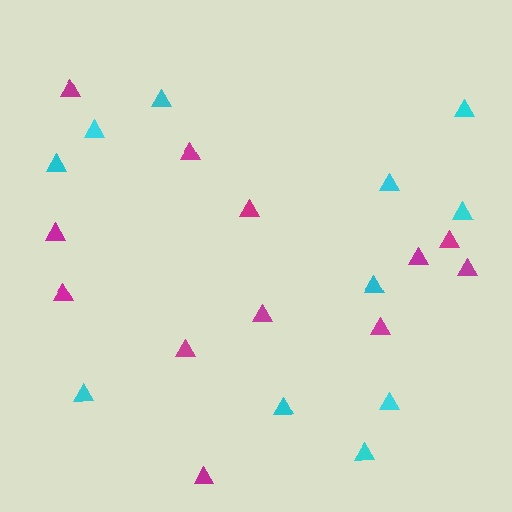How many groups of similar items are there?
There are 2 groups: one group of magenta triangles (12) and one group of cyan triangles (11).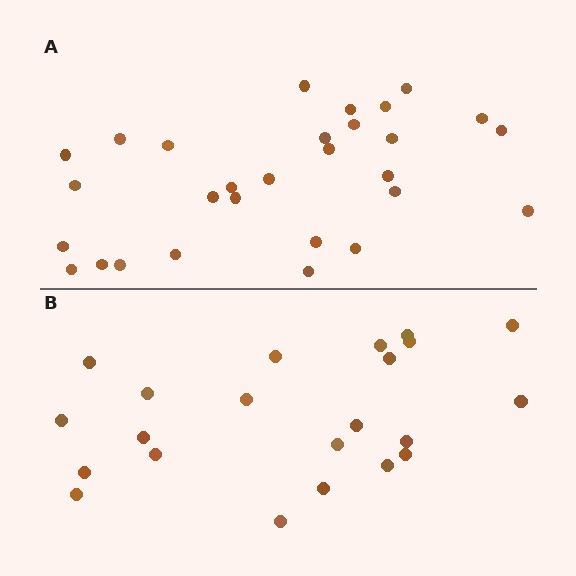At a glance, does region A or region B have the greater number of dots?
Region A (the top region) has more dots.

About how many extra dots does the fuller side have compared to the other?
Region A has roughly 8 or so more dots than region B.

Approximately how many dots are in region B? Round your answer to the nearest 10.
About 20 dots. (The exact count is 22, which rounds to 20.)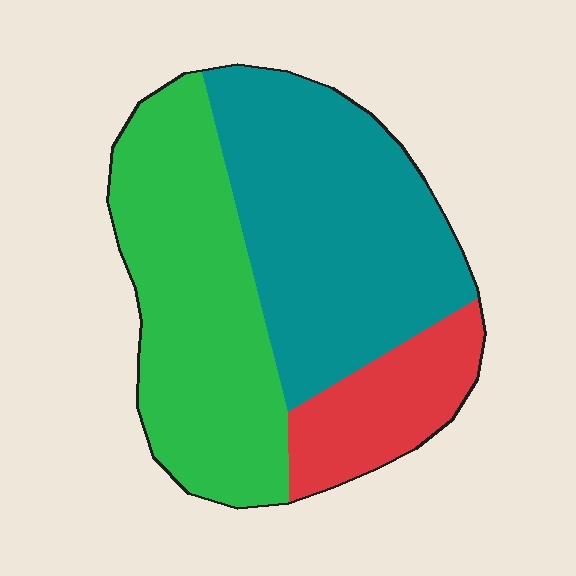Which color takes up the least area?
Red, at roughly 15%.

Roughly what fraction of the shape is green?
Green covers about 40% of the shape.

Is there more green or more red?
Green.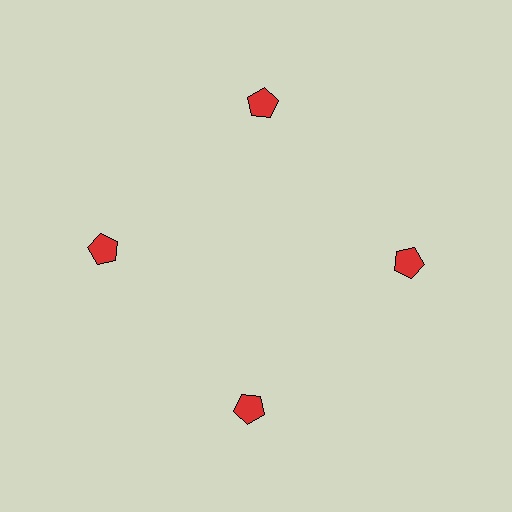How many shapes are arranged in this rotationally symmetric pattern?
There are 4 shapes, arranged in 4 groups of 1.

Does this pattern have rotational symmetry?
Yes, this pattern has 4-fold rotational symmetry. It looks the same after rotating 90 degrees around the center.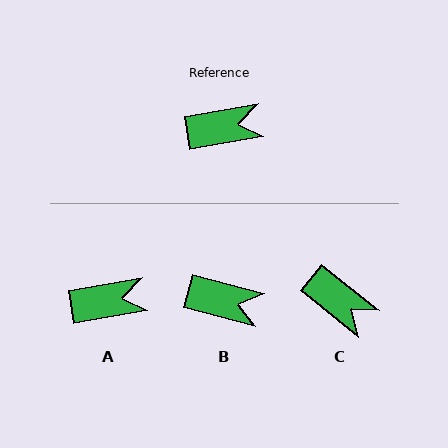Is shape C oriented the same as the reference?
No, it is off by about 48 degrees.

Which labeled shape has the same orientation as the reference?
A.